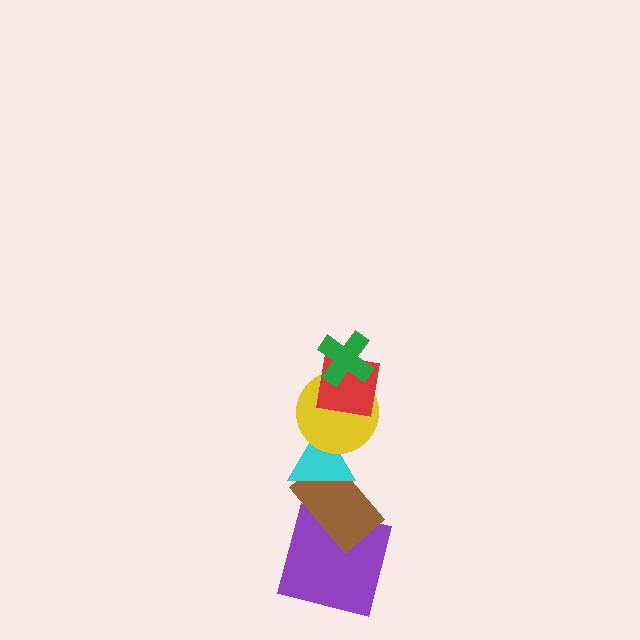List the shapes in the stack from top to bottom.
From top to bottom: the green cross, the red square, the yellow circle, the cyan triangle, the brown rectangle, the purple square.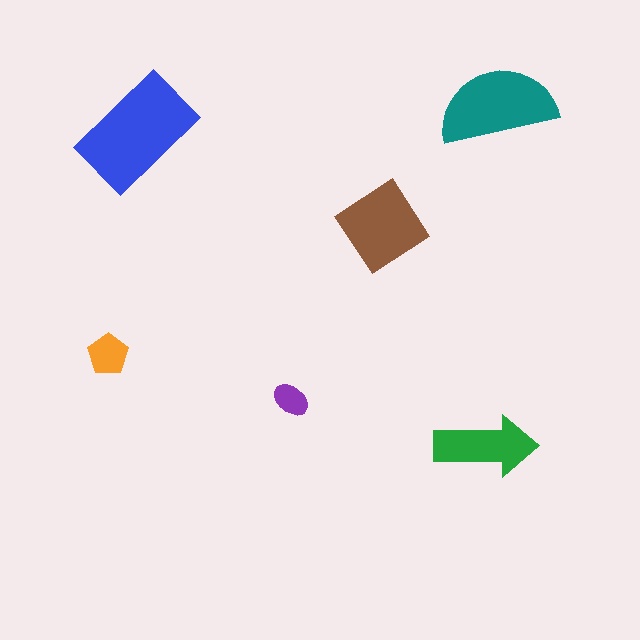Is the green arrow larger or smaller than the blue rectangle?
Smaller.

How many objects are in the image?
There are 6 objects in the image.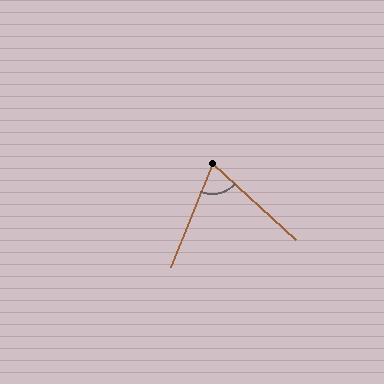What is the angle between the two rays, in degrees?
Approximately 69 degrees.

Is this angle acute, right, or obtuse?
It is acute.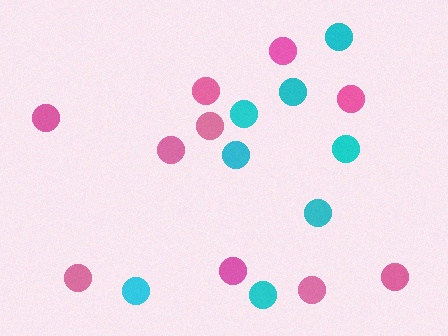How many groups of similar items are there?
There are 2 groups: one group of pink circles (10) and one group of cyan circles (8).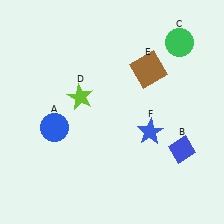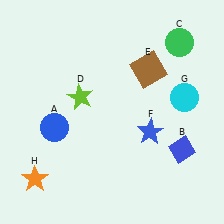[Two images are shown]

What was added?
A cyan circle (G), an orange star (H) were added in Image 2.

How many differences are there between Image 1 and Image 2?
There are 2 differences between the two images.